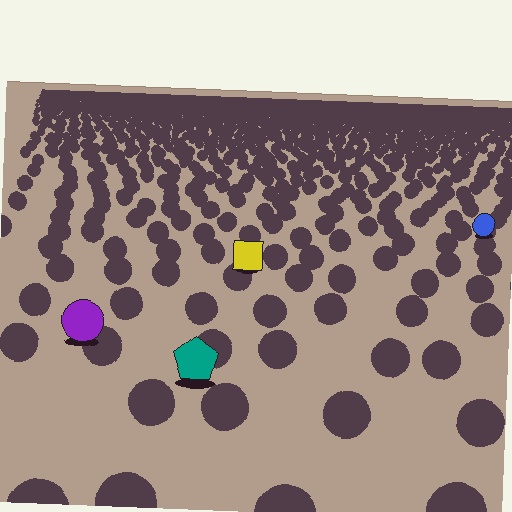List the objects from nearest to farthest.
From nearest to farthest: the teal pentagon, the purple circle, the yellow square, the blue circle.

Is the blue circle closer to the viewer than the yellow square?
No. The yellow square is closer — you can tell from the texture gradient: the ground texture is coarser near it.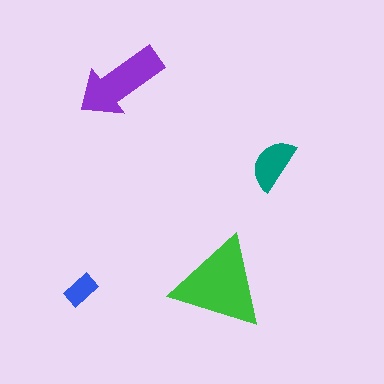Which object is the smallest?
The blue rectangle.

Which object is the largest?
The green triangle.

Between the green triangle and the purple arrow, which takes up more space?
The green triangle.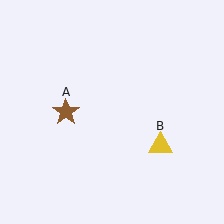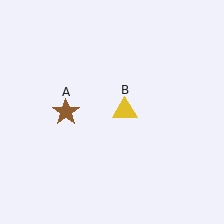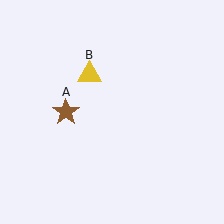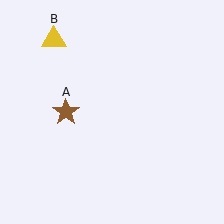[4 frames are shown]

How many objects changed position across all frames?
1 object changed position: yellow triangle (object B).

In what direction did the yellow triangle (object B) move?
The yellow triangle (object B) moved up and to the left.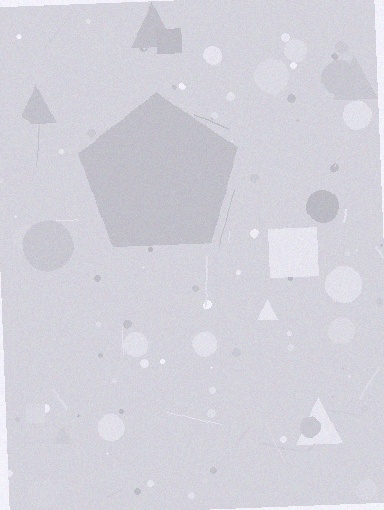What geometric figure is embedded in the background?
A pentagon is embedded in the background.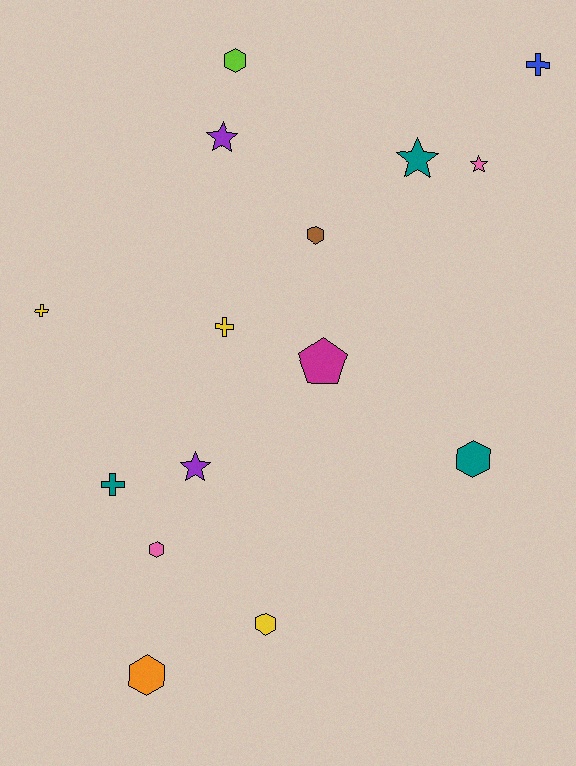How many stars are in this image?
There are 4 stars.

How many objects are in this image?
There are 15 objects.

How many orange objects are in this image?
There is 1 orange object.